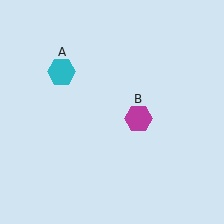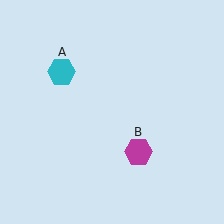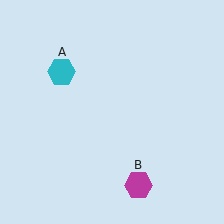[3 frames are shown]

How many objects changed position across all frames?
1 object changed position: magenta hexagon (object B).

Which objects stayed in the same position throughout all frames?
Cyan hexagon (object A) remained stationary.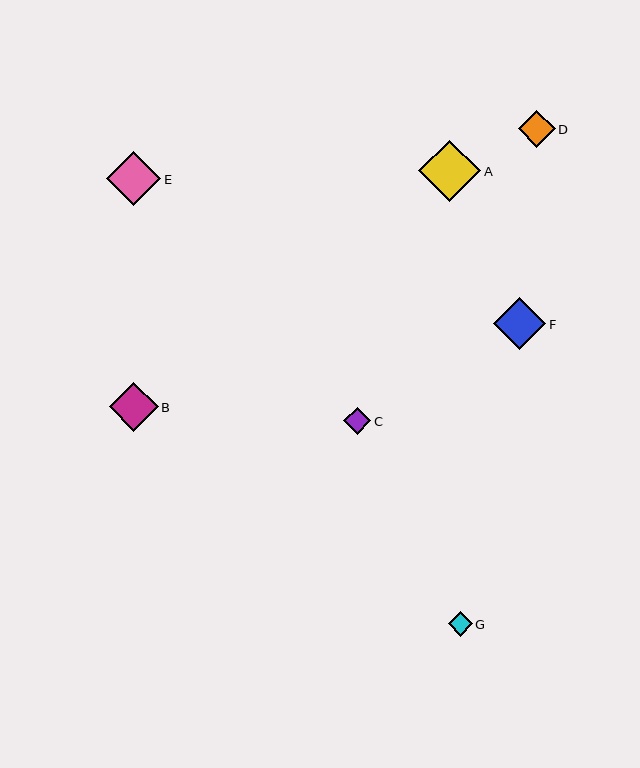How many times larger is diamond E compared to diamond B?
Diamond E is approximately 1.1 times the size of diamond B.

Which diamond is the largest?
Diamond A is the largest with a size of approximately 62 pixels.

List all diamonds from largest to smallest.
From largest to smallest: A, E, F, B, D, C, G.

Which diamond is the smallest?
Diamond G is the smallest with a size of approximately 24 pixels.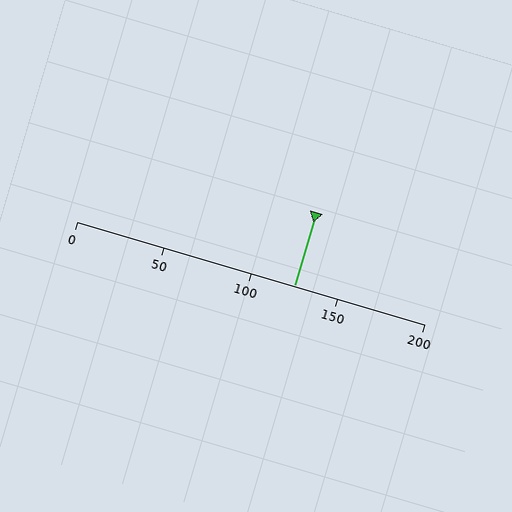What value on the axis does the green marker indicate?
The marker indicates approximately 125.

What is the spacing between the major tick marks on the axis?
The major ticks are spaced 50 apart.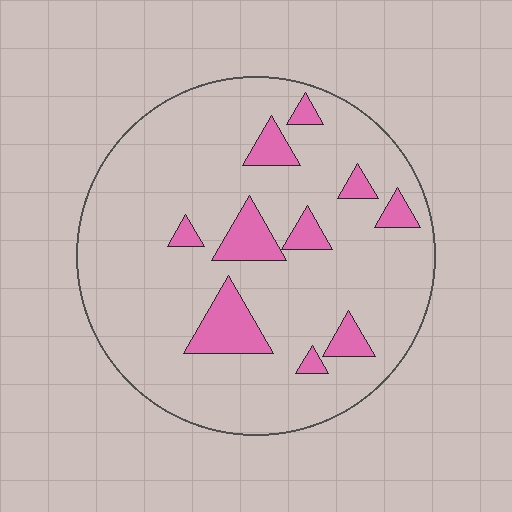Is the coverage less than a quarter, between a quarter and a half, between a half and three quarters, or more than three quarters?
Less than a quarter.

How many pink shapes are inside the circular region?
10.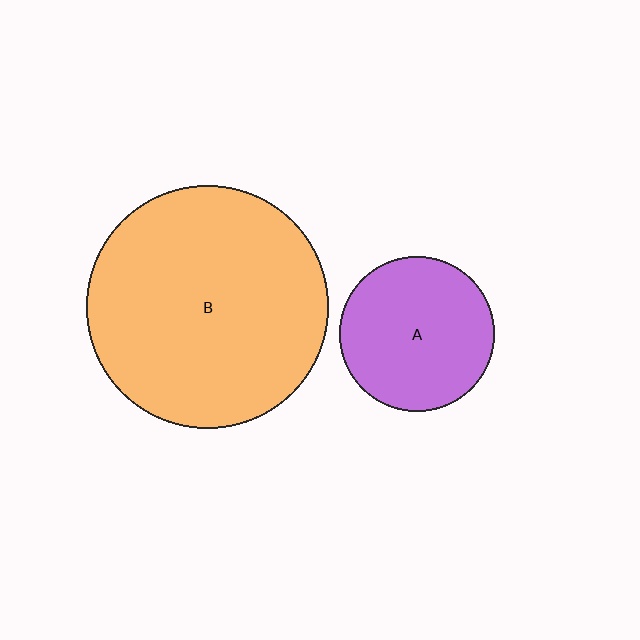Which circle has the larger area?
Circle B (orange).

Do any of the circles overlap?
No, none of the circles overlap.